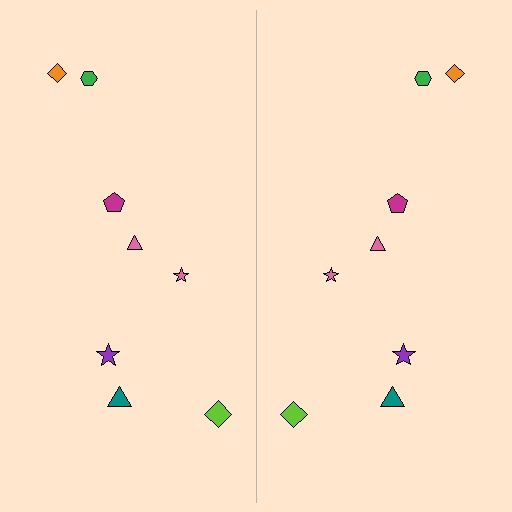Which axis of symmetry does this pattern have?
The pattern has a vertical axis of symmetry running through the center of the image.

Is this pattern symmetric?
Yes, this pattern has bilateral (reflection) symmetry.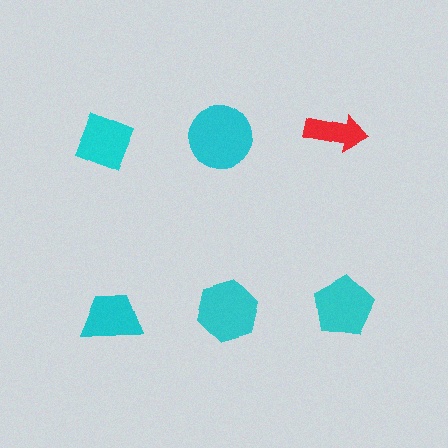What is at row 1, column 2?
A cyan circle.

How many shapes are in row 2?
3 shapes.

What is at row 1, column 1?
A cyan diamond.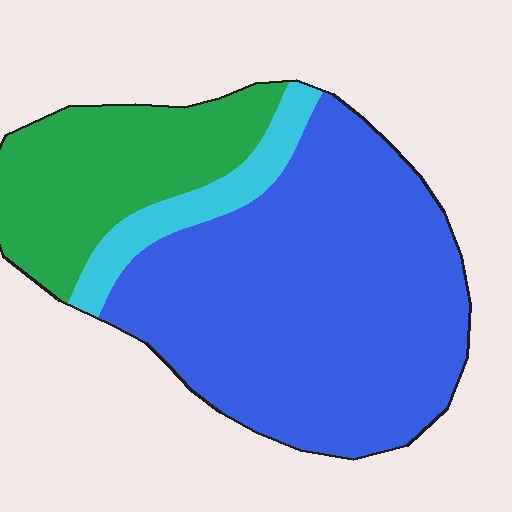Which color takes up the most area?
Blue, at roughly 65%.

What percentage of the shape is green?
Green covers 25% of the shape.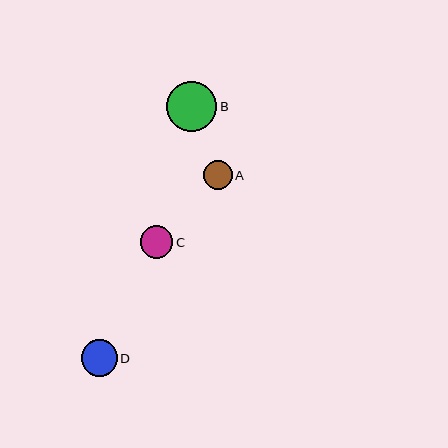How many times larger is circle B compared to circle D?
Circle B is approximately 1.4 times the size of circle D.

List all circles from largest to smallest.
From largest to smallest: B, D, C, A.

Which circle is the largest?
Circle B is the largest with a size of approximately 50 pixels.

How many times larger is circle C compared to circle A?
Circle C is approximately 1.1 times the size of circle A.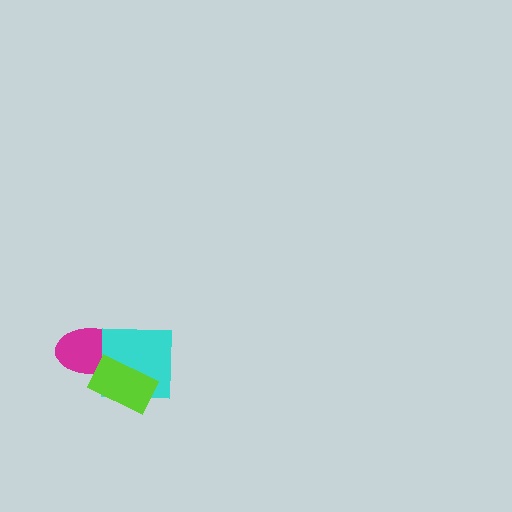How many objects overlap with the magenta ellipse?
2 objects overlap with the magenta ellipse.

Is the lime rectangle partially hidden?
No, no other shape covers it.